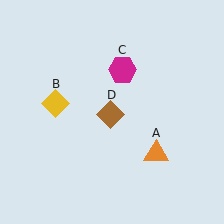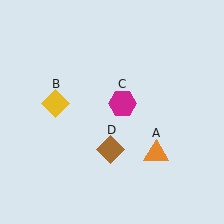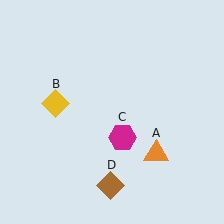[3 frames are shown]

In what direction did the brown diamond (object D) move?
The brown diamond (object D) moved down.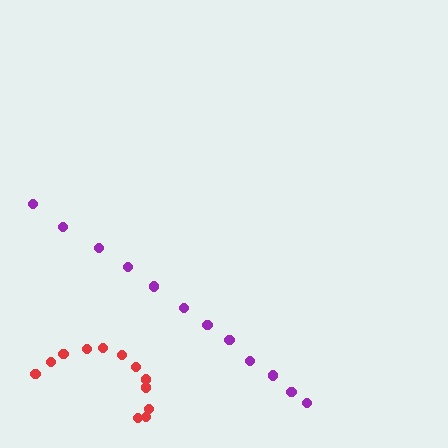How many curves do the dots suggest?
There are 2 distinct paths.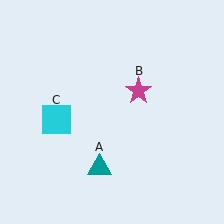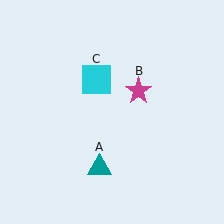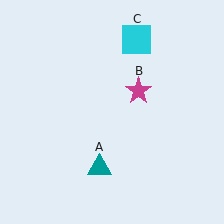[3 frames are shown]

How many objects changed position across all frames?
1 object changed position: cyan square (object C).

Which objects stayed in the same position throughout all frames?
Teal triangle (object A) and magenta star (object B) remained stationary.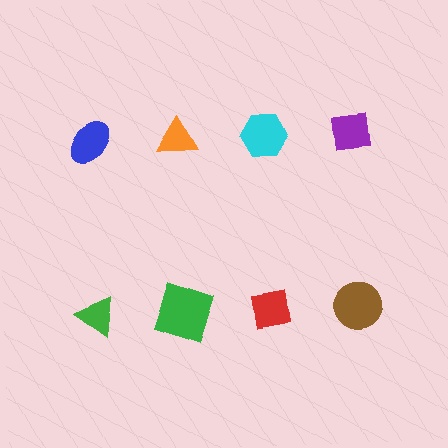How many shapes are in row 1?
4 shapes.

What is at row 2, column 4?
A brown circle.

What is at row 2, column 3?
A red square.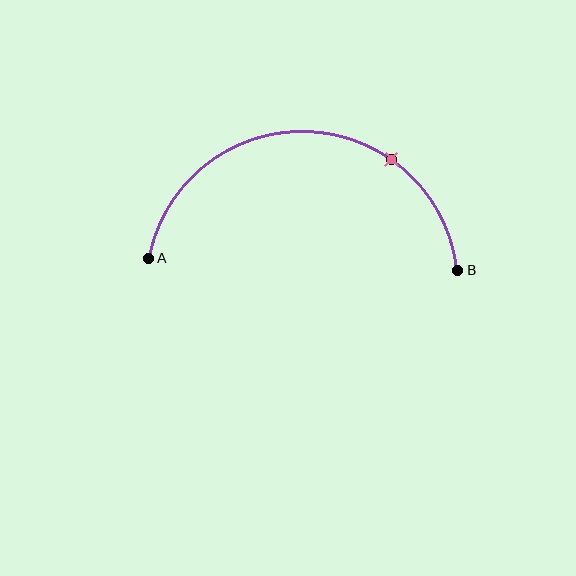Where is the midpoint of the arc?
The arc midpoint is the point on the curve farthest from the straight line joining A and B. It sits above that line.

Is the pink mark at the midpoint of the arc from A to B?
No. The pink mark lies on the arc but is closer to endpoint B. The arc midpoint would be at the point on the curve equidistant along the arc from both A and B.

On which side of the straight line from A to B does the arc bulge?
The arc bulges above the straight line connecting A and B.